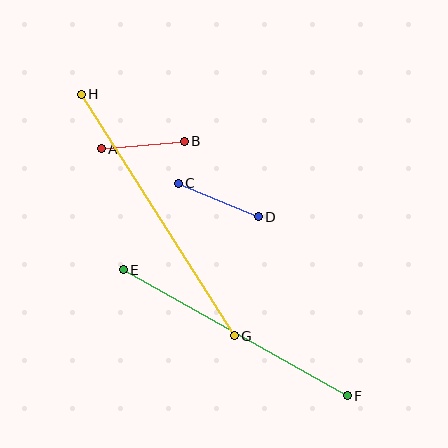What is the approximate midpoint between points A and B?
The midpoint is at approximately (143, 145) pixels.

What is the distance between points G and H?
The distance is approximately 286 pixels.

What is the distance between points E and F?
The distance is approximately 257 pixels.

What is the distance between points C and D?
The distance is approximately 87 pixels.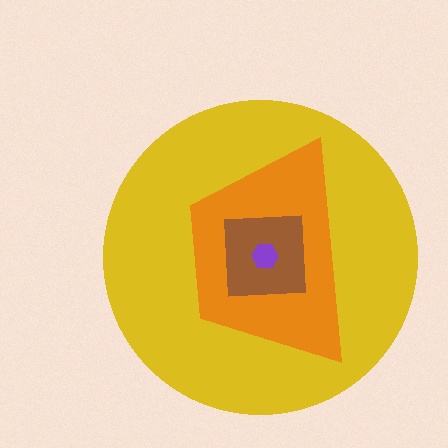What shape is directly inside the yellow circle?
The orange trapezoid.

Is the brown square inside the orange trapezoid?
Yes.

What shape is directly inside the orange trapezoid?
The brown square.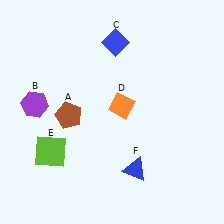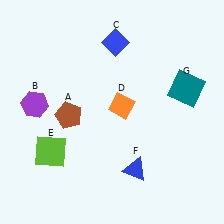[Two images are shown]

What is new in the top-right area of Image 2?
A teal square (G) was added in the top-right area of Image 2.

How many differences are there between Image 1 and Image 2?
There is 1 difference between the two images.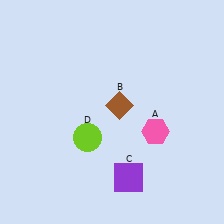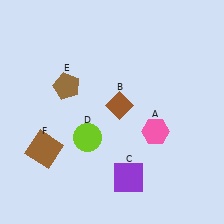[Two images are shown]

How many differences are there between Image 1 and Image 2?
There are 2 differences between the two images.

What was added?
A brown pentagon (E), a brown square (F) were added in Image 2.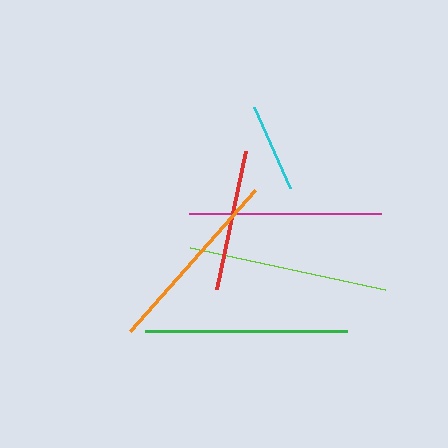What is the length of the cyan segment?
The cyan segment is approximately 89 pixels long.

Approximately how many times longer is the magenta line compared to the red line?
The magenta line is approximately 1.4 times the length of the red line.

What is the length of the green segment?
The green segment is approximately 202 pixels long.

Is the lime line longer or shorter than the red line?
The lime line is longer than the red line.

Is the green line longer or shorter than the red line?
The green line is longer than the red line.